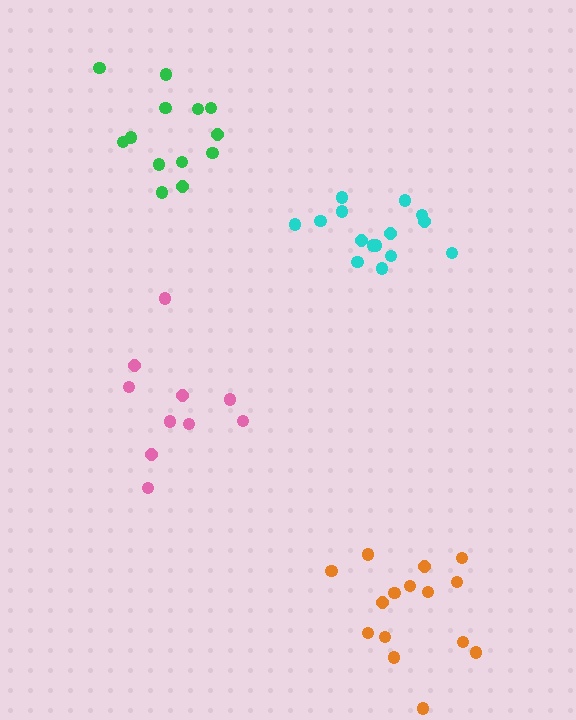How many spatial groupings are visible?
There are 4 spatial groupings.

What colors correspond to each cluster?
The clusters are colored: orange, cyan, green, pink.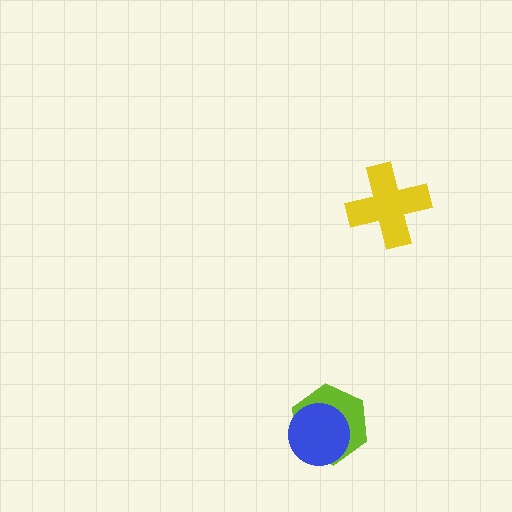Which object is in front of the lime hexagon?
The blue circle is in front of the lime hexagon.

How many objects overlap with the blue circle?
1 object overlaps with the blue circle.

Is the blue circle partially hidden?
No, no other shape covers it.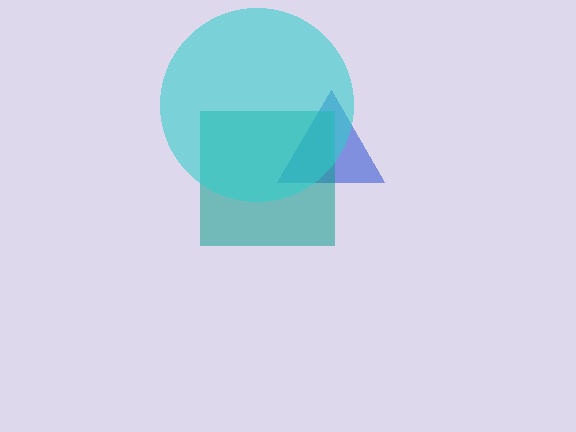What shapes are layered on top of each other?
The layered shapes are: a blue triangle, a teal square, a cyan circle.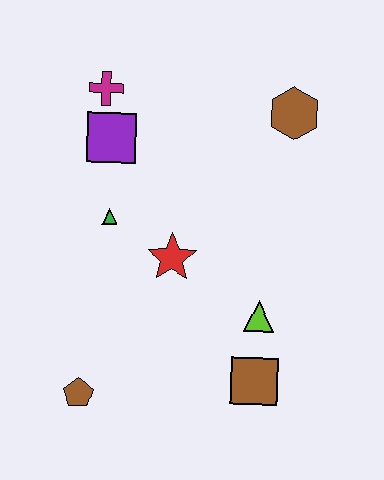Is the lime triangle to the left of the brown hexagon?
Yes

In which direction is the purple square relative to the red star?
The purple square is above the red star.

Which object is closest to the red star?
The green triangle is closest to the red star.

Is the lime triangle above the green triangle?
No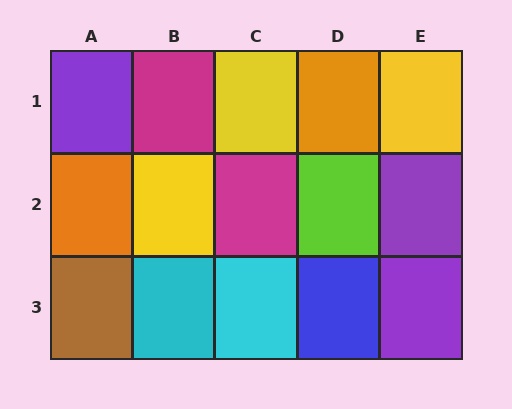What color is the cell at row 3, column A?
Brown.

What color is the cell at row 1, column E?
Yellow.